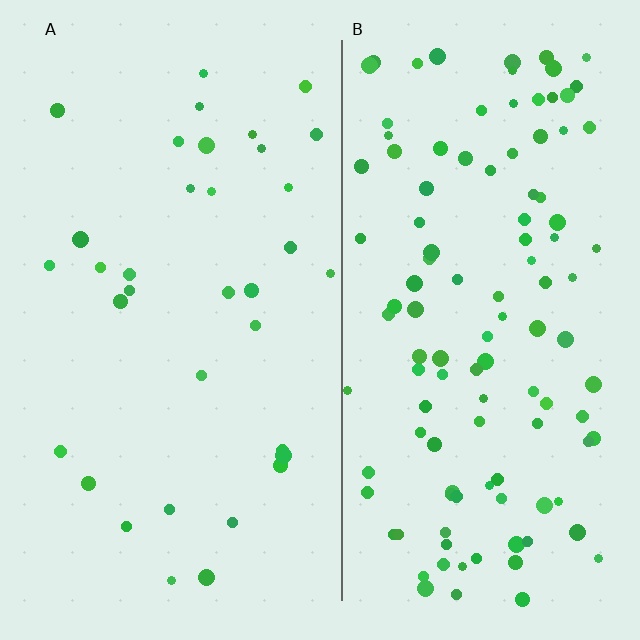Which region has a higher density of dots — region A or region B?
B (the right).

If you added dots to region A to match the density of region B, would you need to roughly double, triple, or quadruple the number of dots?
Approximately triple.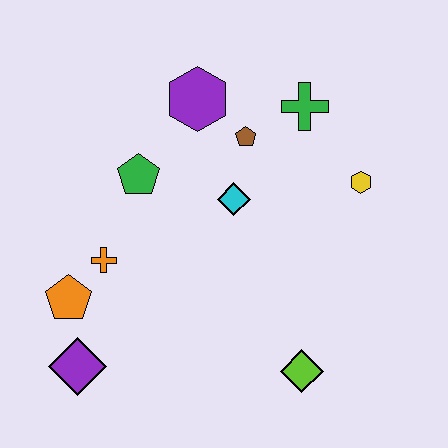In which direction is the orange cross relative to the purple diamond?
The orange cross is above the purple diamond.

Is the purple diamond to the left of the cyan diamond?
Yes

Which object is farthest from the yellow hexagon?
The purple diamond is farthest from the yellow hexagon.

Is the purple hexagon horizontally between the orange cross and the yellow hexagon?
Yes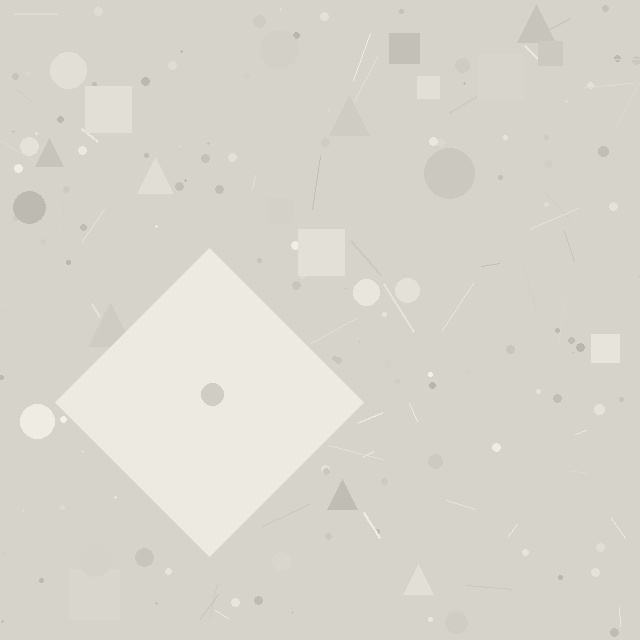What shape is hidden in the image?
A diamond is hidden in the image.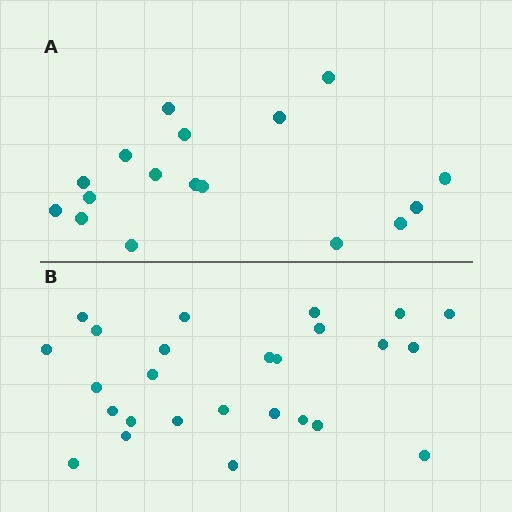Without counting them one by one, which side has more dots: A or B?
Region B (the bottom region) has more dots.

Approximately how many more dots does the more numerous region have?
Region B has roughly 8 or so more dots than region A.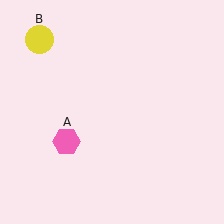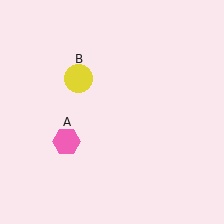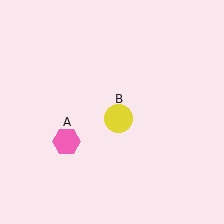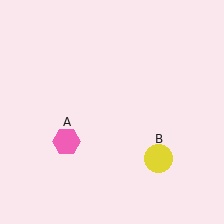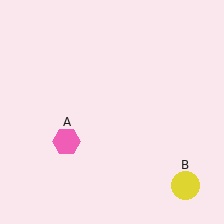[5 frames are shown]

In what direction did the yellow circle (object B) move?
The yellow circle (object B) moved down and to the right.